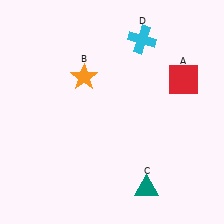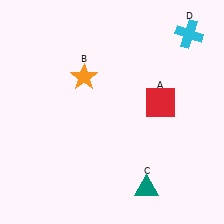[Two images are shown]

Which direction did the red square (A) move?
The red square (A) moved left.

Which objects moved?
The objects that moved are: the red square (A), the cyan cross (D).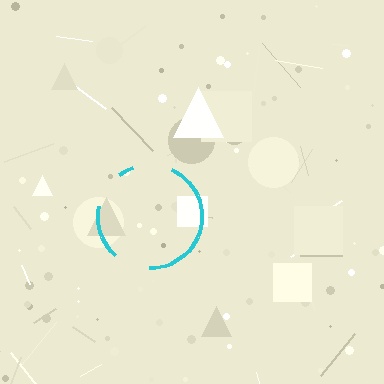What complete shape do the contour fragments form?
The contour fragments form a circle.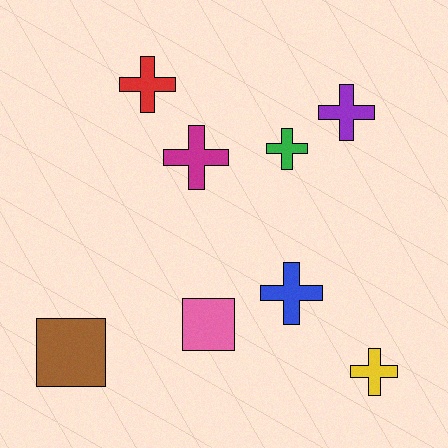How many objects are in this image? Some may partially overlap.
There are 8 objects.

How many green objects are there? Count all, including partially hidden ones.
There is 1 green object.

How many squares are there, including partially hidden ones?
There are 2 squares.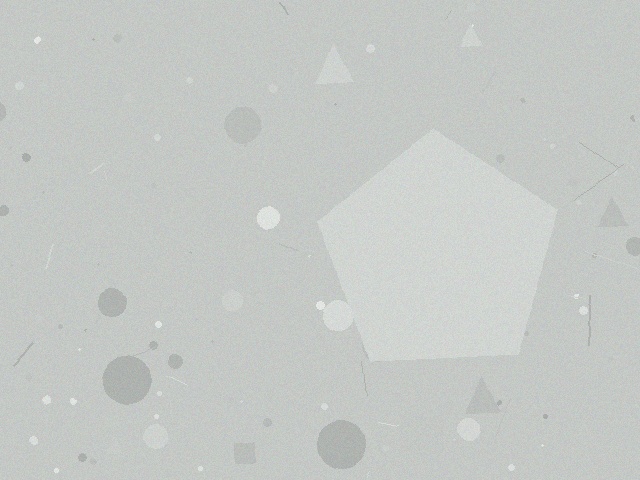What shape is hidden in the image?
A pentagon is hidden in the image.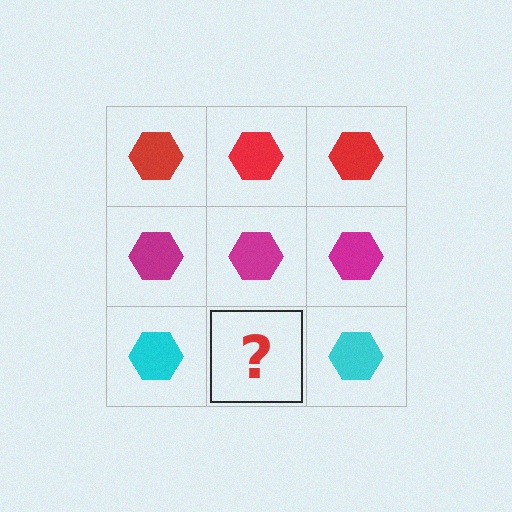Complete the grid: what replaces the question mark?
The question mark should be replaced with a cyan hexagon.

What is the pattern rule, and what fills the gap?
The rule is that each row has a consistent color. The gap should be filled with a cyan hexagon.